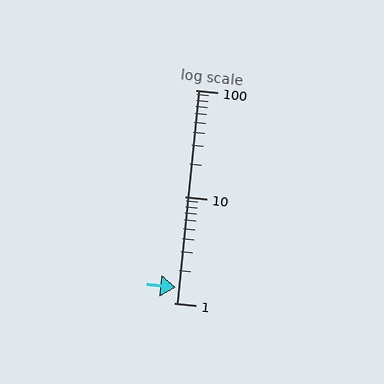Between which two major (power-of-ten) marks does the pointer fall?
The pointer is between 1 and 10.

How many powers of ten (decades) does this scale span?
The scale spans 2 decades, from 1 to 100.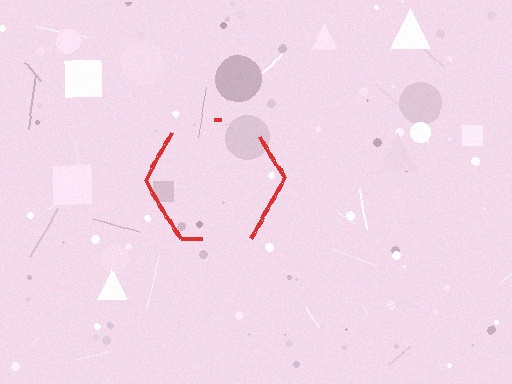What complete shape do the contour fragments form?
The contour fragments form a hexagon.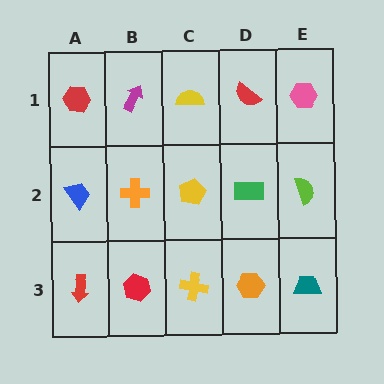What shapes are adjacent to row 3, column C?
A yellow pentagon (row 2, column C), a red hexagon (row 3, column B), an orange hexagon (row 3, column D).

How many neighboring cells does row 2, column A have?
3.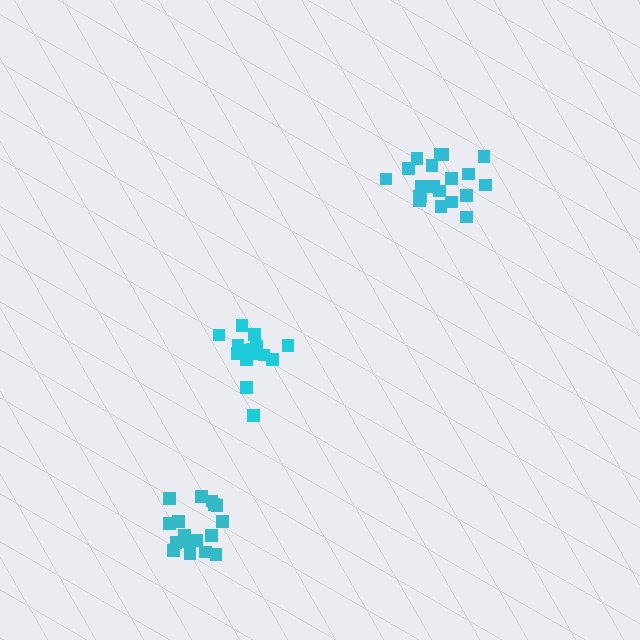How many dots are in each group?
Group 1: 18 dots, Group 2: 20 dots, Group 3: 15 dots (53 total).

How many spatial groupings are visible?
There are 3 spatial groupings.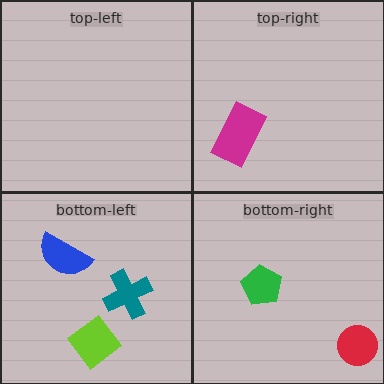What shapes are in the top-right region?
The magenta rectangle.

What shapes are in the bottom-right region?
The green pentagon, the red circle.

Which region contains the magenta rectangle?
The top-right region.